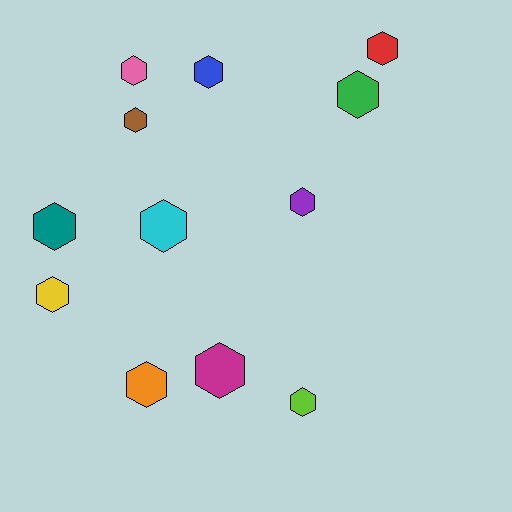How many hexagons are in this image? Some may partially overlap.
There are 12 hexagons.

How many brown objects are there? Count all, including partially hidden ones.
There is 1 brown object.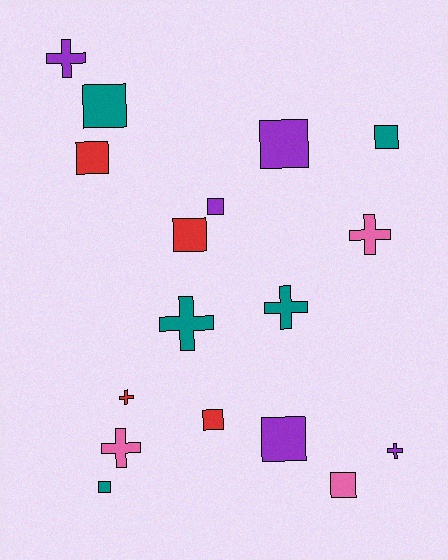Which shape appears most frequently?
Square, with 10 objects.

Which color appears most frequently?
Teal, with 5 objects.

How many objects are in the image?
There are 17 objects.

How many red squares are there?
There are 3 red squares.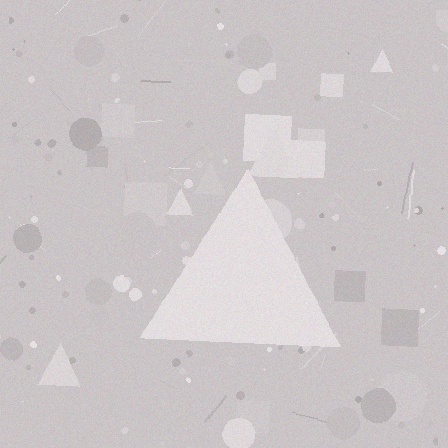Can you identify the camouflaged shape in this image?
The camouflaged shape is a triangle.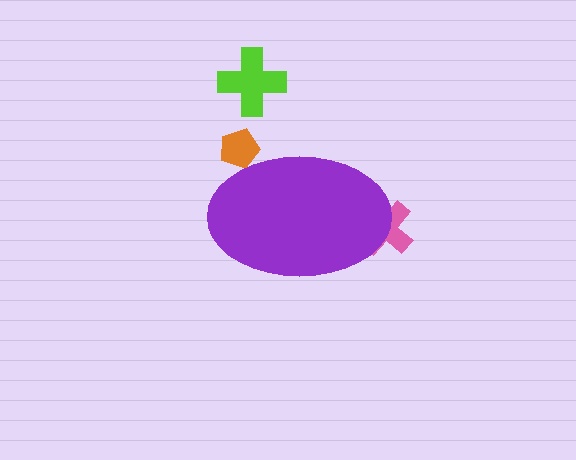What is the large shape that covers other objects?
A purple ellipse.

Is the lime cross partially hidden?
No, the lime cross is fully visible.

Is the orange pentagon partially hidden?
Yes, the orange pentagon is partially hidden behind the purple ellipse.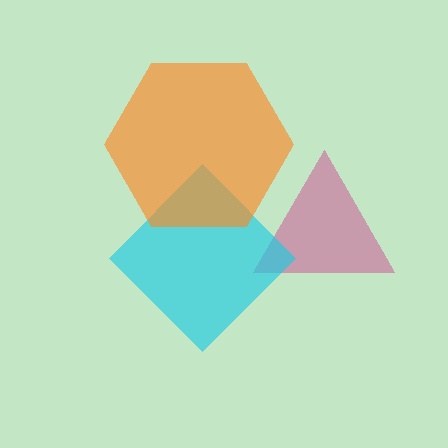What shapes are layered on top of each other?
The layered shapes are: a magenta triangle, a cyan diamond, an orange hexagon.